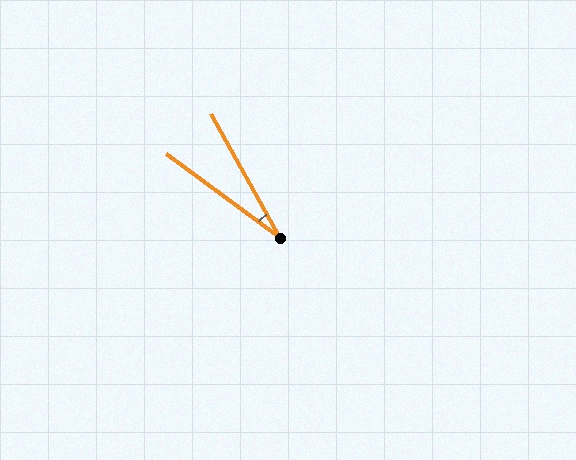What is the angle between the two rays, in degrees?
Approximately 25 degrees.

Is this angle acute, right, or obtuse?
It is acute.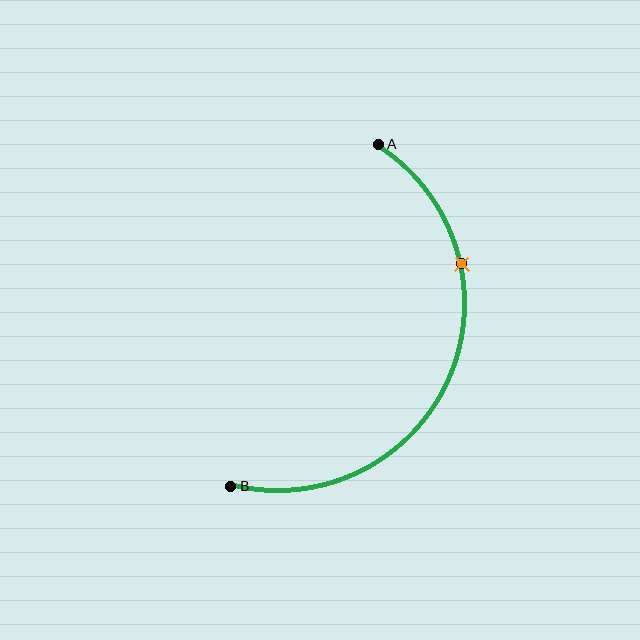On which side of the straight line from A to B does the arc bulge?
The arc bulges to the right of the straight line connecting A and B.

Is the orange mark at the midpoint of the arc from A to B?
No. The orange mark lies on the arc but is closer to endpoint A. The arc midpoint would be at the point on the curve equidistant along the arc from both A and B.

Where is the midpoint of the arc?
The arc midpoint is the point on the curve farthest from the straight line joining A and B. It sits to the right of that line.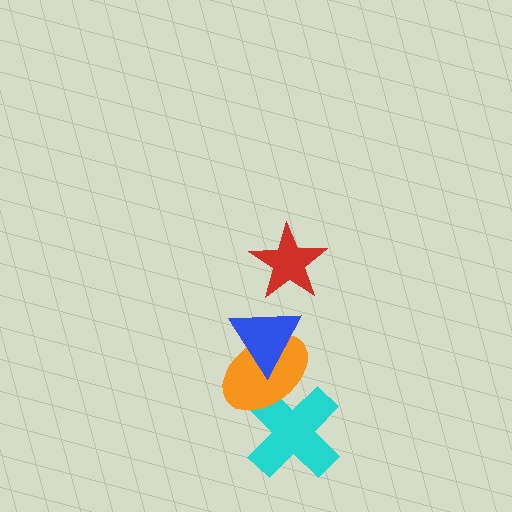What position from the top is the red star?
The red star is 1st from the top.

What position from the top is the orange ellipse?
The orange ellipse is 3rd from the top.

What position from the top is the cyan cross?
The cyan cross is 4th from the top.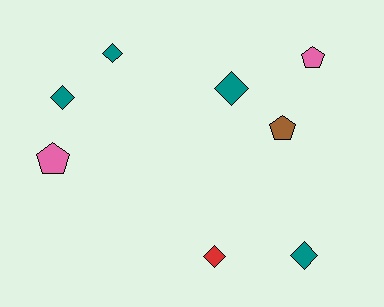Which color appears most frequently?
Teal, with 4 objects.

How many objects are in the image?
There are 8 objects.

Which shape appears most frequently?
Diamond, with 5 objects.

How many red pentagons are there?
There are no red pentagons.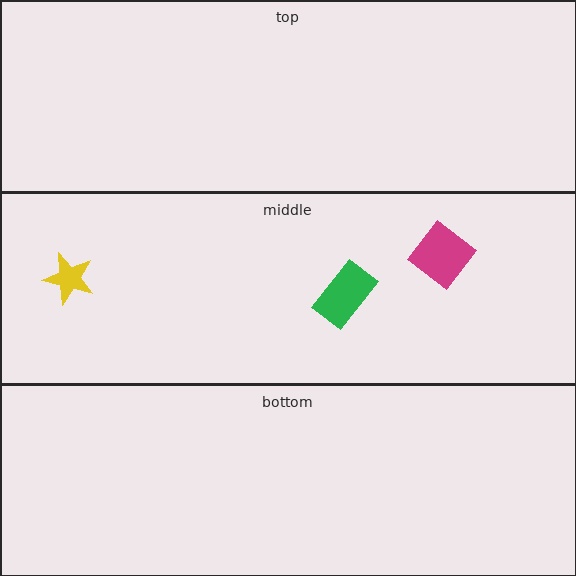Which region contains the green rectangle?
The middle region.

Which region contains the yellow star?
The middle region.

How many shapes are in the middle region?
3.